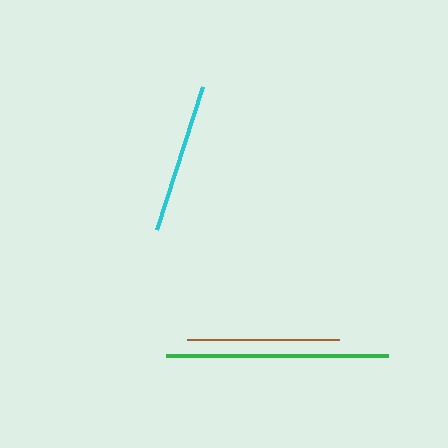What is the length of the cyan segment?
The cyan segment is approximately 151 pixels long.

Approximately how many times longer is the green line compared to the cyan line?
The green line is approximately 1.5 times the length of the cyan line.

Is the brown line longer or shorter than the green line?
The green line is longer than the brown line.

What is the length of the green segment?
The green segment is approximately 221 pixels long.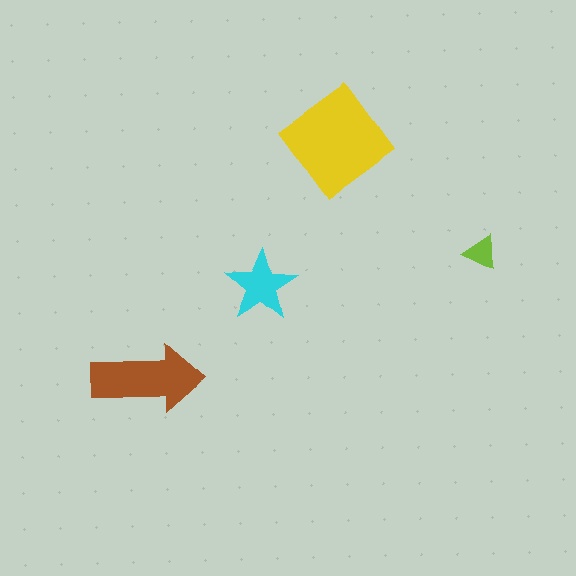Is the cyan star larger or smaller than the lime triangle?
Larger.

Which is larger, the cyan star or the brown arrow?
The brown arrow.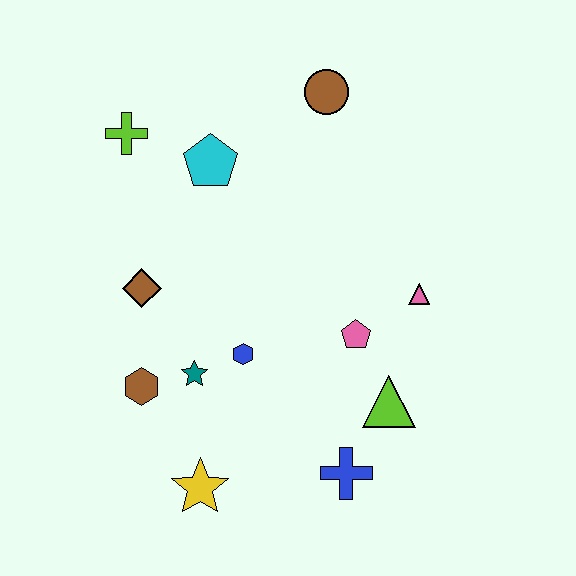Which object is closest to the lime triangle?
The pink pentagon is closest to the lime triangle.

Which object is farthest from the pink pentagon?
The lime cross is farthest from the pink pentagon.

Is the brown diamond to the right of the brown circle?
No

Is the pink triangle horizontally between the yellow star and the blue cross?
No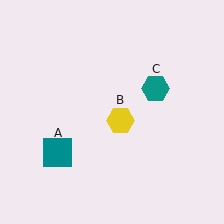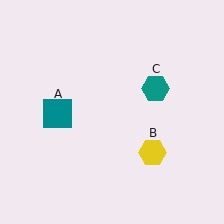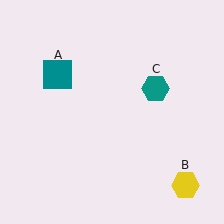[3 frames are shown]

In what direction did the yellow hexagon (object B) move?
The yellow hexagon (object B) moved down and to the right.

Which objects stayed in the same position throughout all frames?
Teal hexagon (object C) remained stationary.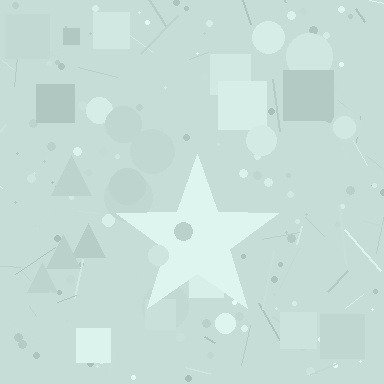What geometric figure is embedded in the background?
A star is embedded in the background.